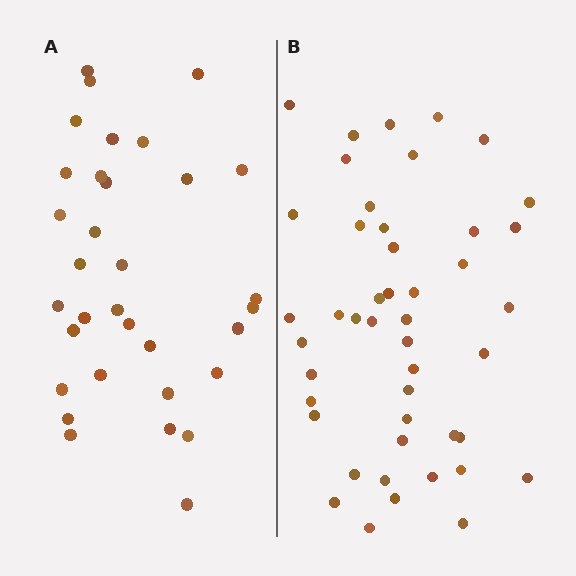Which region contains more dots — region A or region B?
Region B (the right region) has more dots.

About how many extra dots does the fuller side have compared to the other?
Region B has approximately 15 more dots than region A.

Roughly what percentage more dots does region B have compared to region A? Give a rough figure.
About 40% more.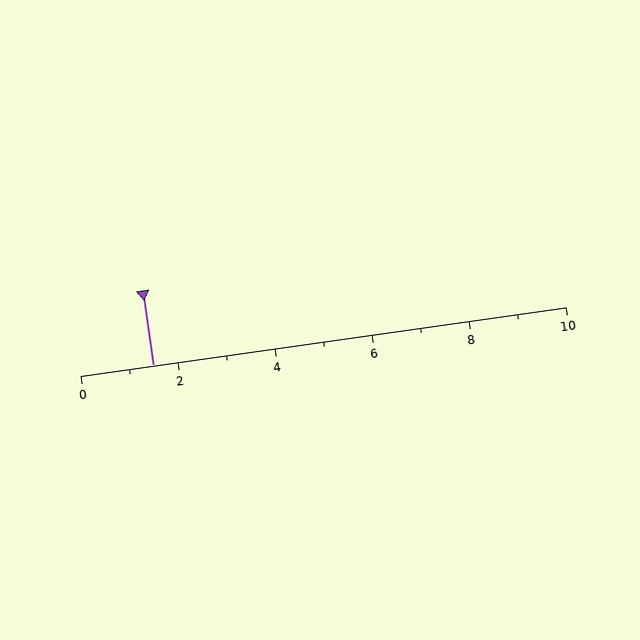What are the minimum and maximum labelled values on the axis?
The axis runs from 0 to 10.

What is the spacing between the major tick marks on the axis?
The major ticks are spaced 2 apart.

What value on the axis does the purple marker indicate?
The marker indicates approximately 1.5.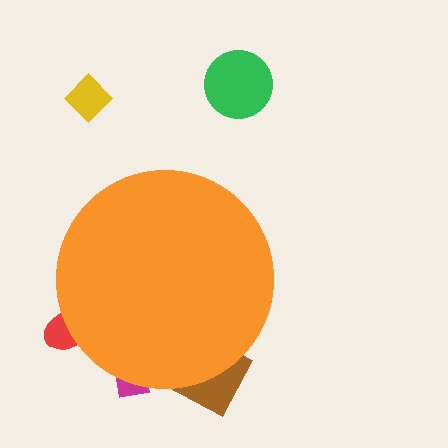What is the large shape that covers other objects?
An orange circle.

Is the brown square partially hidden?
Yes, the brown square is partially hidden behind the orange circle.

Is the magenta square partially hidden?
Yes, the magenta square is partially hidden behind the orange circle.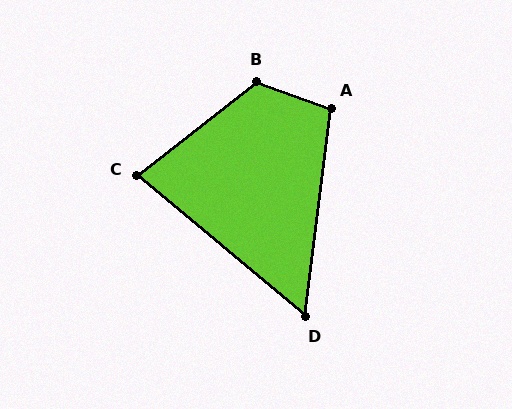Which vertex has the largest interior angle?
B, at approximately 123 degrees.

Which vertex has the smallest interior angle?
D, at approximately 57 degrees.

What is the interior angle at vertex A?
Approximately 102 degrees (obtuse).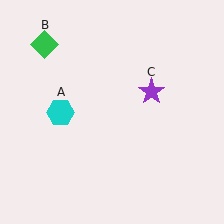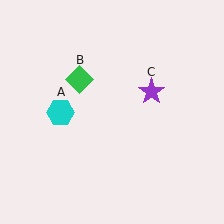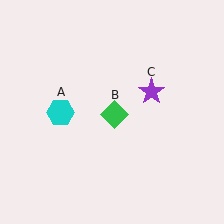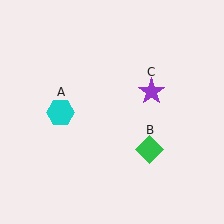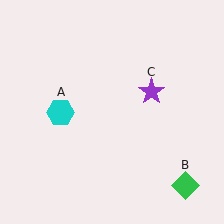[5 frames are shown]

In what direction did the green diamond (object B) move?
The green diamond (object B) moved down and to the right.